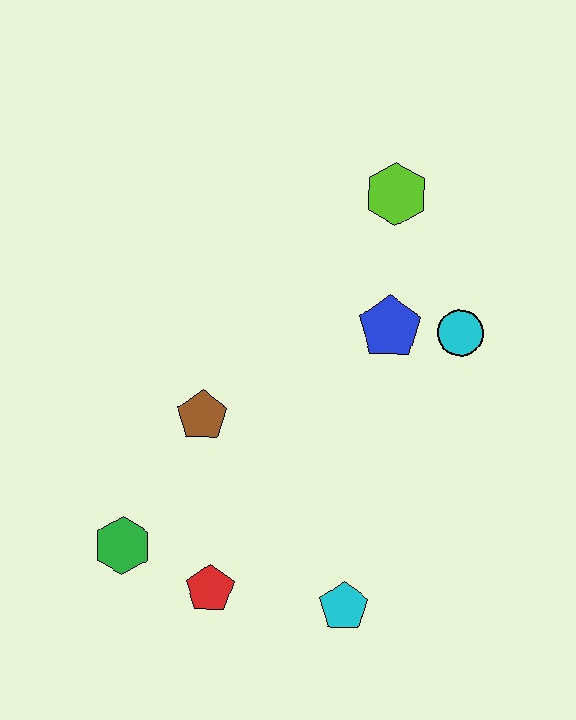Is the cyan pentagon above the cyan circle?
No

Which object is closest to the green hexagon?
The red pentagon is closest to the green hexagon.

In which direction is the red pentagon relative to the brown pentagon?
The red pentagon is below the brown pentagon.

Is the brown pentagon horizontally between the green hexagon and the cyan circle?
Yes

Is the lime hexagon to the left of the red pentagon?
No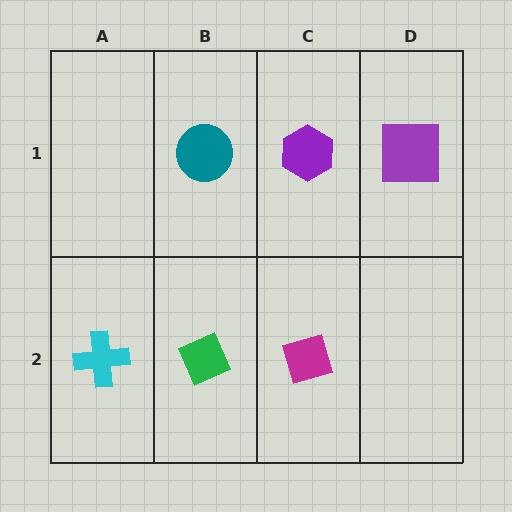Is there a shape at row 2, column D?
No, that cell is empty.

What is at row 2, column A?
A cyan cross.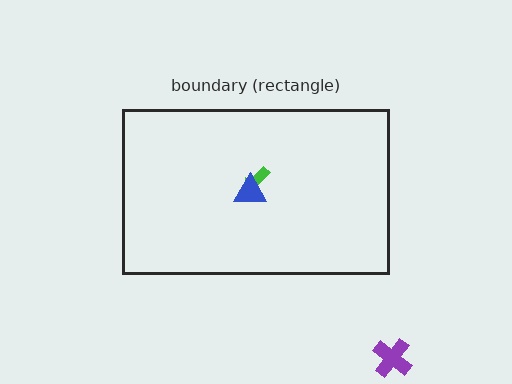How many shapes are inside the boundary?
2 inside, 1 outside.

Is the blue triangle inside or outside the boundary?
Inside.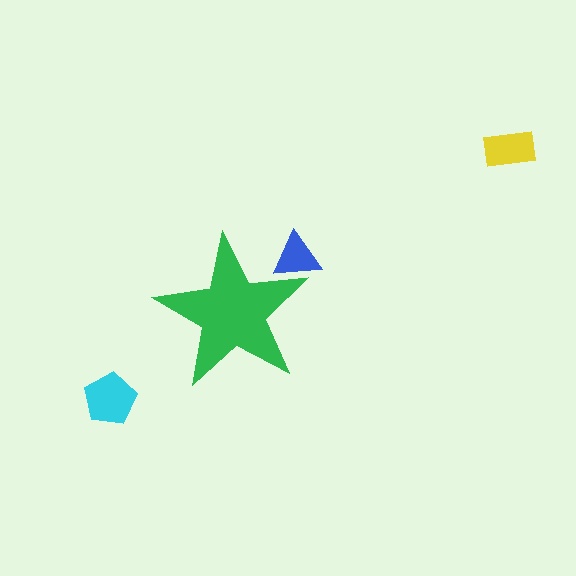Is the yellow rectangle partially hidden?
No, the yellow rectangle is fully visible.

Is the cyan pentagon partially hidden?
No, the cyan pentagon is fully visible.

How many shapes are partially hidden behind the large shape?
1 shape is partially hidden.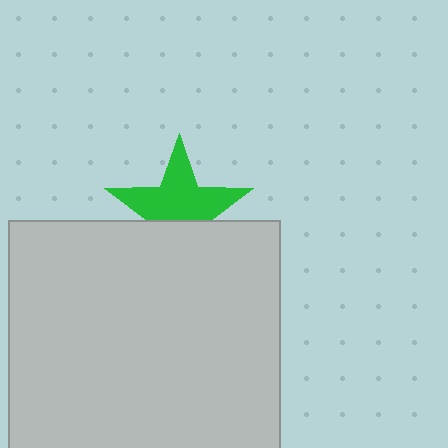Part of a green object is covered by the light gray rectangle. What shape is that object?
It is a star.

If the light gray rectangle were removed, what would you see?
You would see the complete green star.